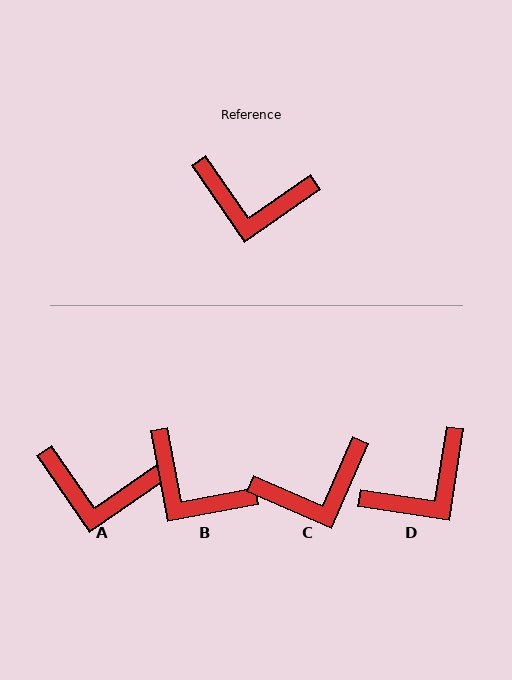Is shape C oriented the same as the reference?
No, it is off by about 31 degrees.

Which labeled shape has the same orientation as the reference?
A.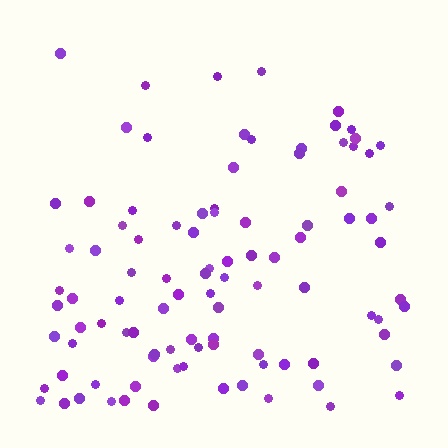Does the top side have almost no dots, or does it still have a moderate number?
Still a moderate number, just noticeably fewer than the bottom.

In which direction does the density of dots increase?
From top to bottom, with the bottom side densest.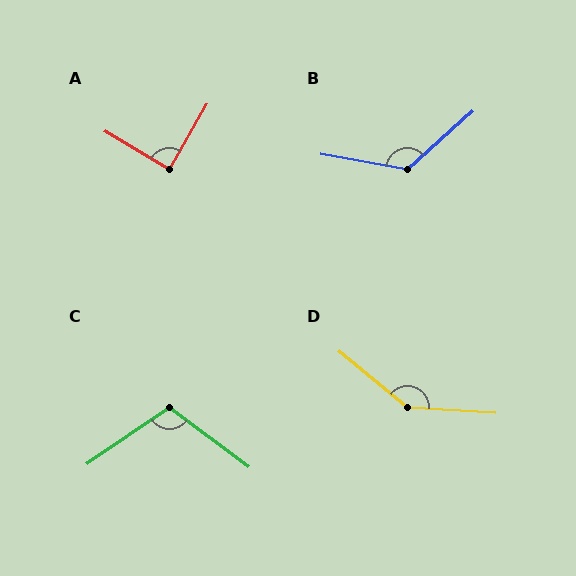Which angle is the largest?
D, at approximately 144 degrees.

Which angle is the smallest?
A, at approximately 89 degrees.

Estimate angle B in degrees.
Approximately 128 degrees.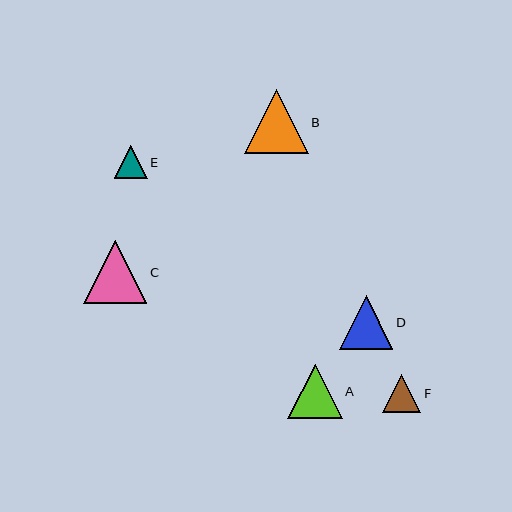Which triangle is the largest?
Triangle B is the largest with a size of approximately 64 pixels.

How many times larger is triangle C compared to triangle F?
Triangle C is approximately 1.6 times the size of triangle F.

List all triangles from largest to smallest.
From largest to smallest: B, C, A, D, F, E.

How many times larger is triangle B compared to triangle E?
Triangle B is approximately 1.9 times the size of triangle E.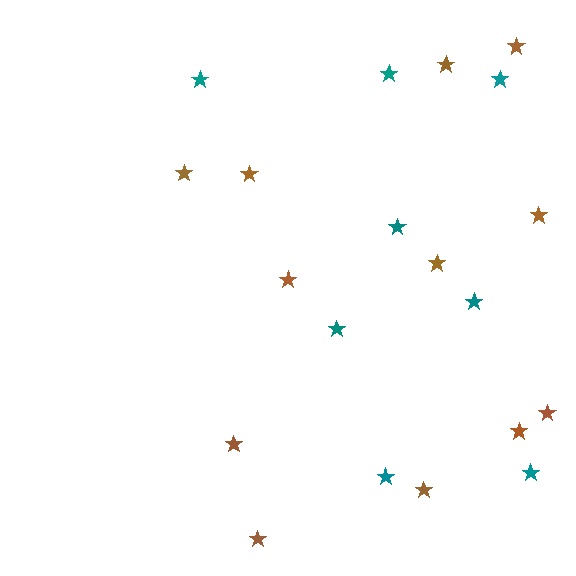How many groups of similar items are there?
There are 2 groups: one group of teal stars (8) and one group of brown stars (12).